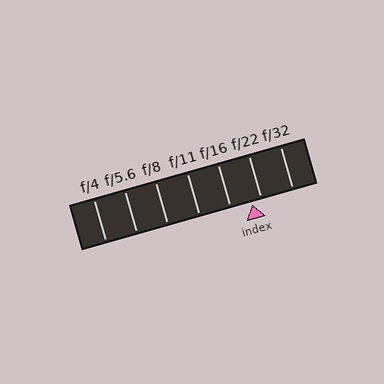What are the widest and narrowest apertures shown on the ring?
The widest aperture shown is f/4 and the narrowest is f/32.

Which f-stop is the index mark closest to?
The index mark is closest to f/22.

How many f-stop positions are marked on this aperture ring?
There are 7 f-stop positions marked.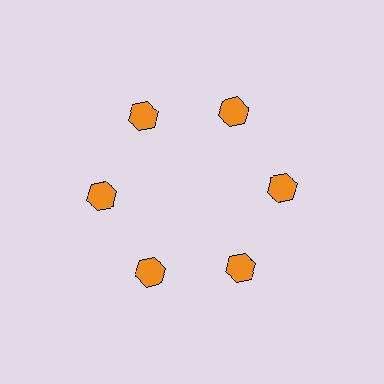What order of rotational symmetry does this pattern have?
This pattern has 6-fold rotational symmetry.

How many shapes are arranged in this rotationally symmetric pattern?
There are 6 shapes, arranged in 6 groups of 1.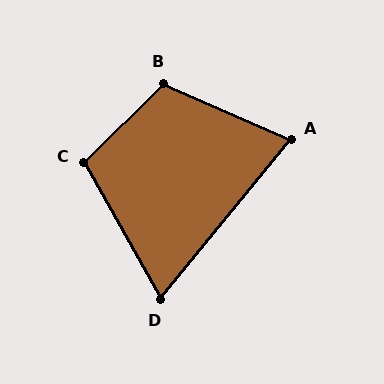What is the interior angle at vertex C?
Approximately 106 degrees (obtuse).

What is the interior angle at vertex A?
Approximately 74 degrees (acute).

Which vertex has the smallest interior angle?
D, at approximately 68 degrees.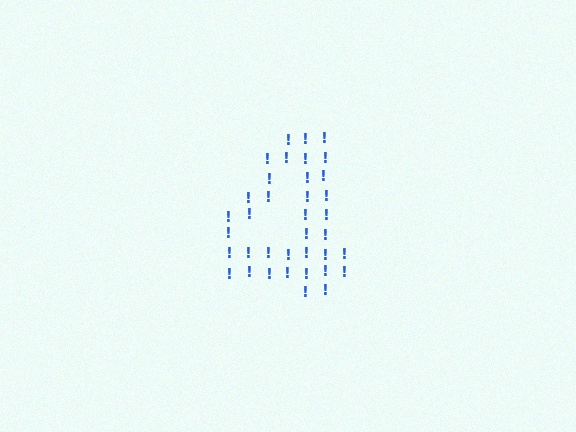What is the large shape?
The large shape is the digit 4.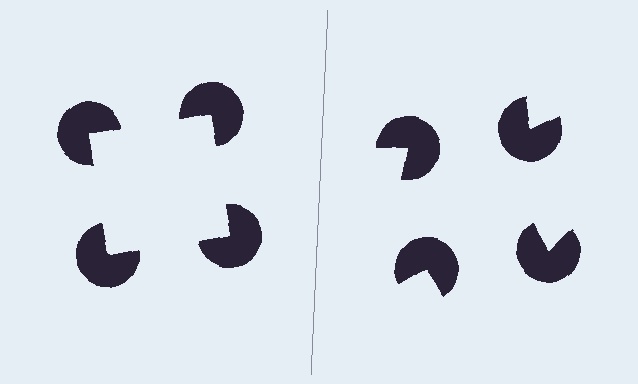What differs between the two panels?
The pac-man discs are positioned identically on both sides; only the wedge orientations differ. On the left they align to a square; on the right they are misaligned.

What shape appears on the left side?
An illusory square.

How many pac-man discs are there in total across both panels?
8 — 4 on each side.